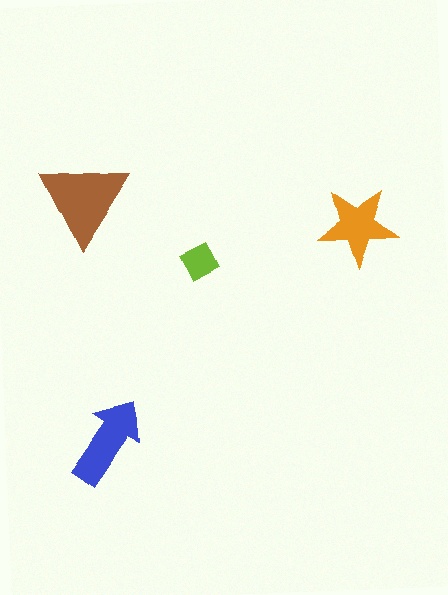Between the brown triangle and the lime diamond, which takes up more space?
The brown triangle.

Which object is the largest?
The brown triangle.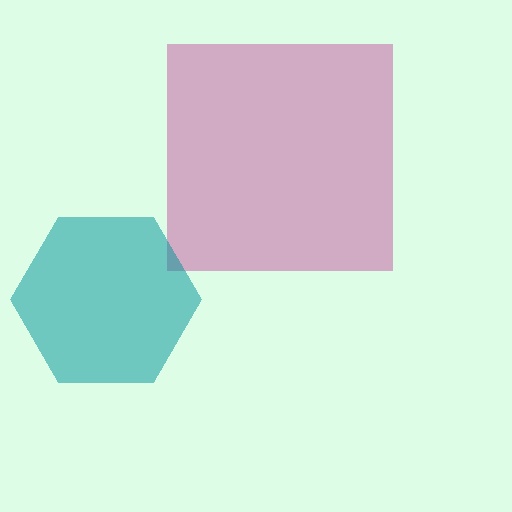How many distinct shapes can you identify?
There are 2 distinct shapes: a magenta square, a teal hexagon.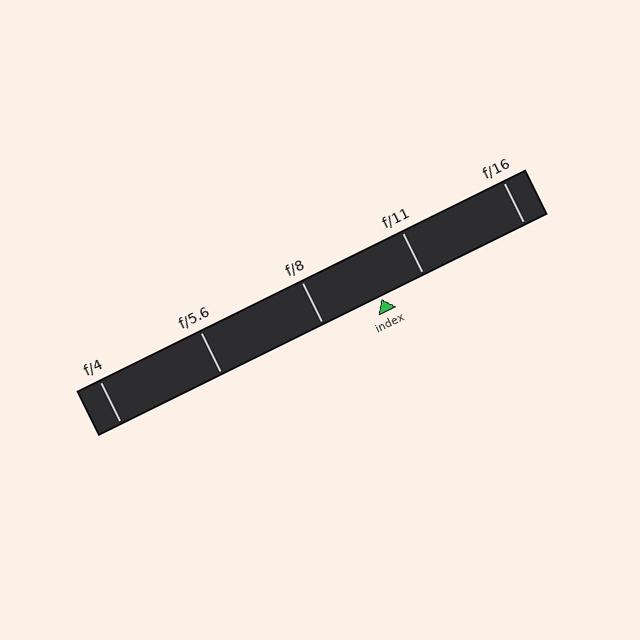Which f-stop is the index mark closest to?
The index mark is closest to f/11.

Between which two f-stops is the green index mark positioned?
The index mark is between f/8 and f/11.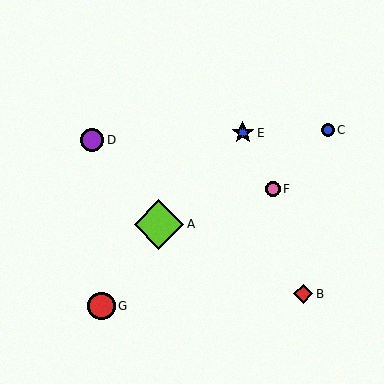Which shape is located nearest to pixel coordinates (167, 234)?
The lime diamond (labeled A) at (159, 224) is nearest to that location.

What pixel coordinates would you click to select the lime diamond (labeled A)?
Click at (159, 224) to select the lime diamond A.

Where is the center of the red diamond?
The center of the red diamond is at (303, 294).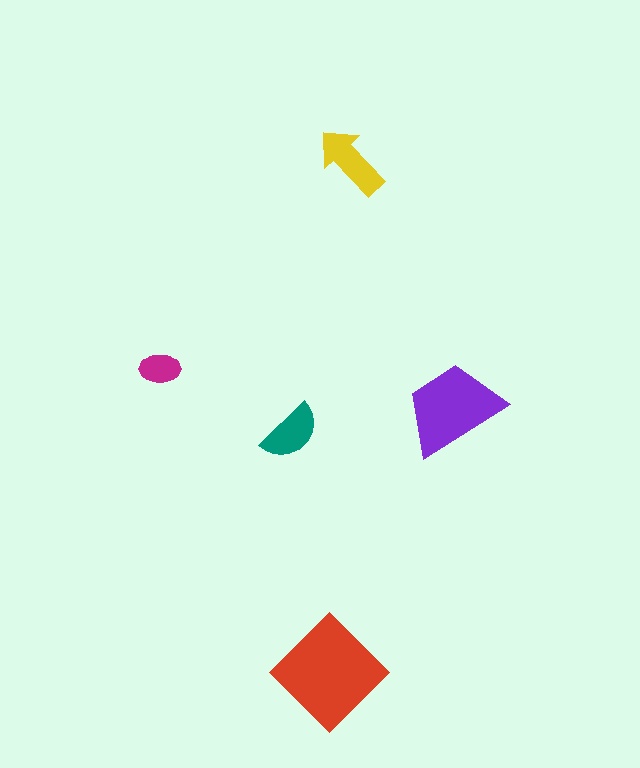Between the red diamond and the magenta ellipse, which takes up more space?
The red diamond.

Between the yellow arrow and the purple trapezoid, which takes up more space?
The purple trapezoid.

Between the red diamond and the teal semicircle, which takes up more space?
The red diamond.